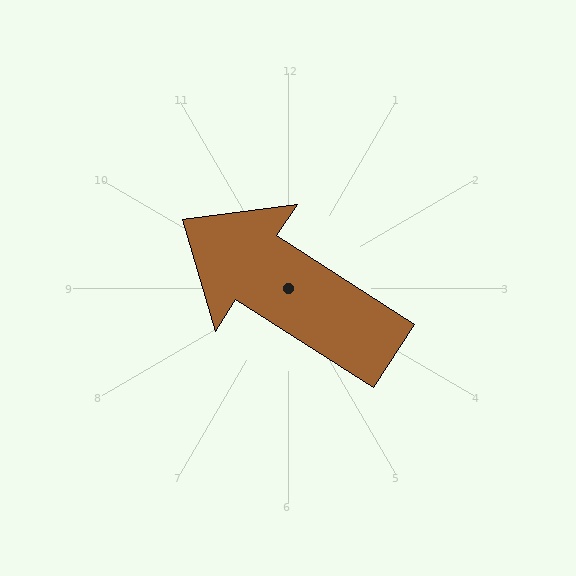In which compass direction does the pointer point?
Northwest.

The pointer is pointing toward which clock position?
Roughly 10 o'clock.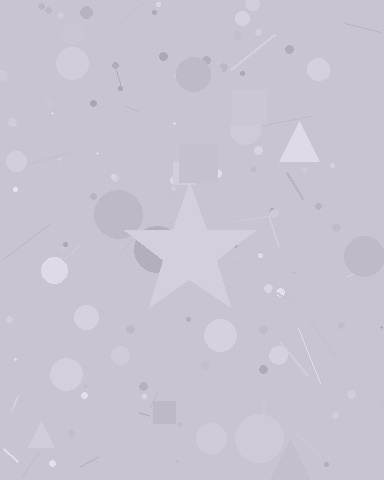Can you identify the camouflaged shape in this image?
The camouflaged shape is a star.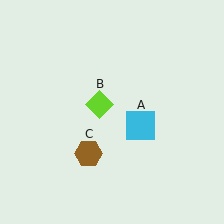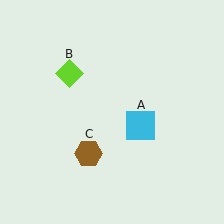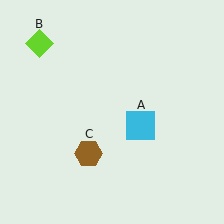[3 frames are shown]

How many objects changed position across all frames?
1 object changed position: lime diamond (object B).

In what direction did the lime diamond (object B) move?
The lime diamond (object B) moved up and to the left.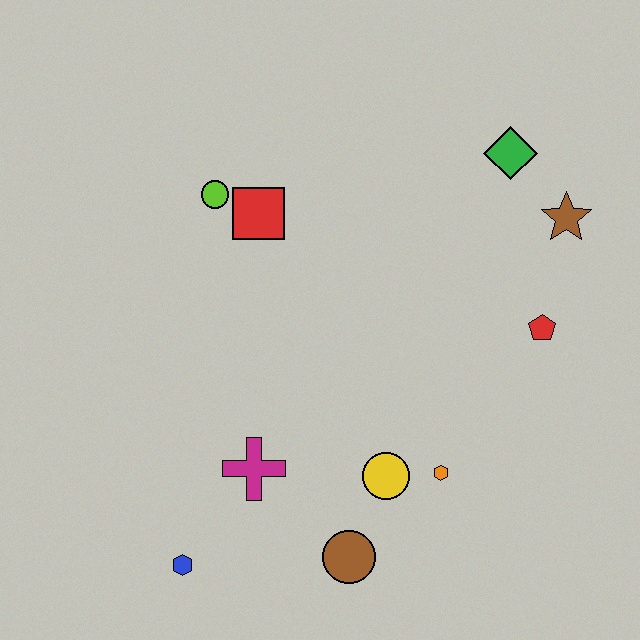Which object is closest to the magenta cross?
The blue hexagon is closest to the magenta cross.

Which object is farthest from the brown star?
The blue hexagon is farthest from the brown star.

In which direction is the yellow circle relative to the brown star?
The yellow circle is below the brown star.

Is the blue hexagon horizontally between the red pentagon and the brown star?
No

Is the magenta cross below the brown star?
Yes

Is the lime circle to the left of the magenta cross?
Yes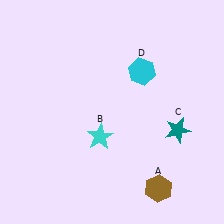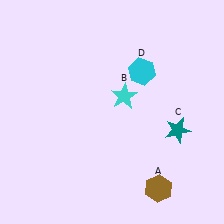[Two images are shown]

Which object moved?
The cyan star (B) moved up.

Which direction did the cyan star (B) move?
The cyan star (B) moved up.